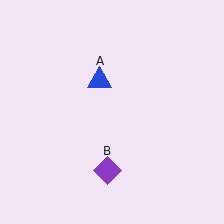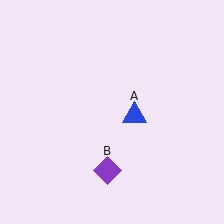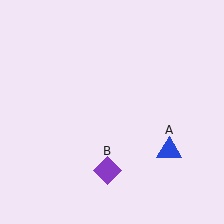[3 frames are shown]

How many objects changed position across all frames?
1 object changed position: blue triangle (object A).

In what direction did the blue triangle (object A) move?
The blue triangle (object A) moved down and to the right.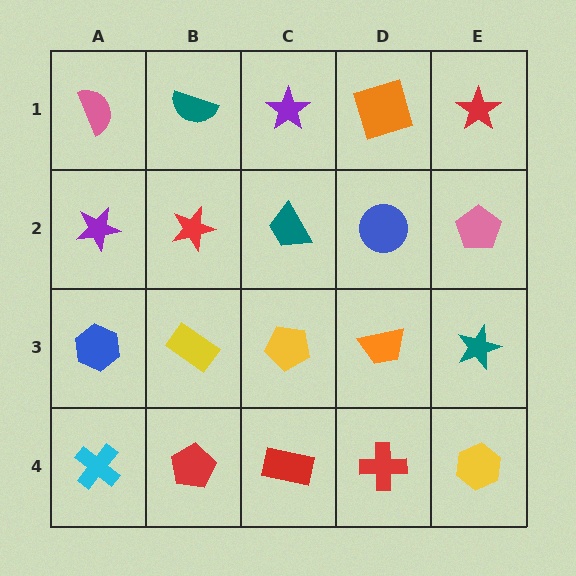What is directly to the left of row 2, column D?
A teal trapezoid.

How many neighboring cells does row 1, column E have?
2.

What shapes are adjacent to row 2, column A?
A pink semicircle (row 1, column A), a blue hexagon (row 3, column A), a red star (row 2, column B).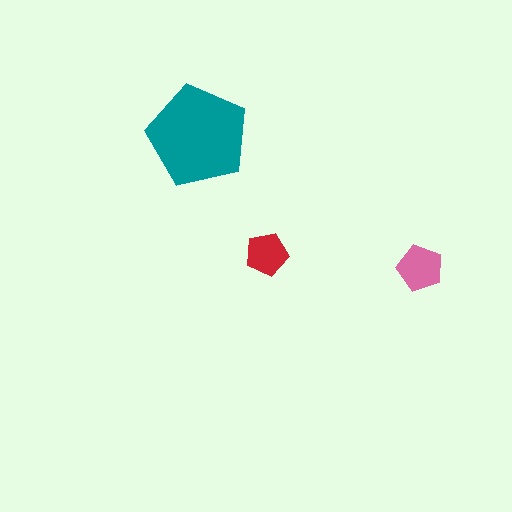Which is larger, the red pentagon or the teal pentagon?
The teal one.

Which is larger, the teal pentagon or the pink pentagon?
The teal one.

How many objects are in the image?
There are 3 objects in the image.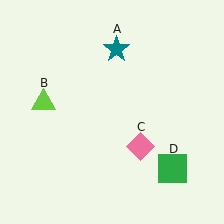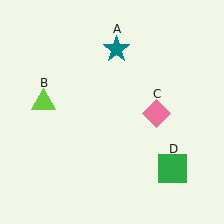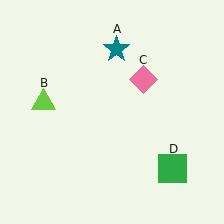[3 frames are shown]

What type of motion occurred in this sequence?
The pink diamond (object C) rotated counterclockwise around the center of the scene.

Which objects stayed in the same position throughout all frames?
Teal star (object A) and lime triangle (object B) and green square (object D) remained stationary.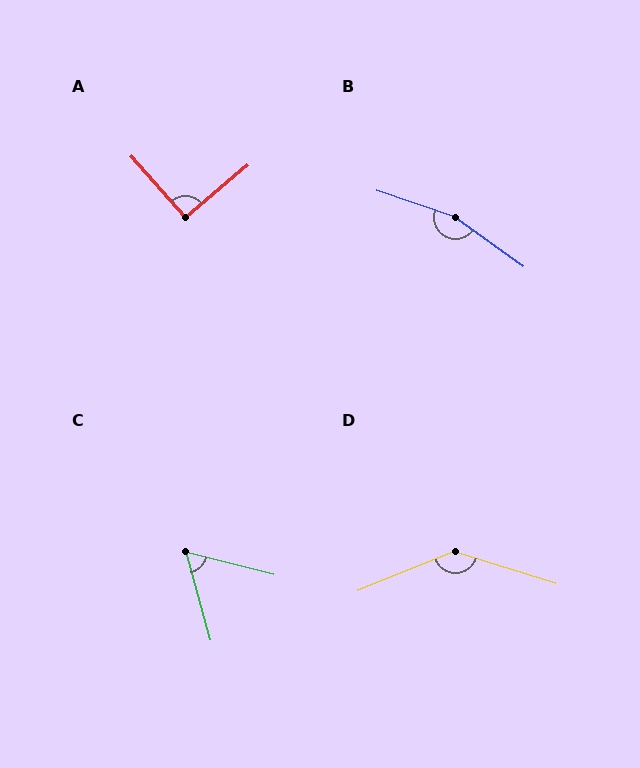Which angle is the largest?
B, at approximately 163 degrees.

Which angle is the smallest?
C, at approximately 61 degrees.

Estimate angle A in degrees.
Approximately 92 degrees.